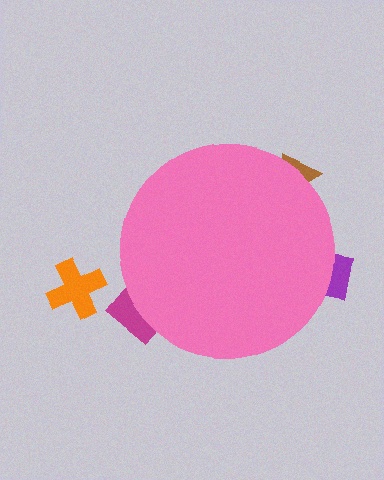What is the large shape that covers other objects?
A pink circle.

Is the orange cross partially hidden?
No, the orange cross is fully visible.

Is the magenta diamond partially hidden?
Yes, the magenta diamond is partially hidden behind the pink circle.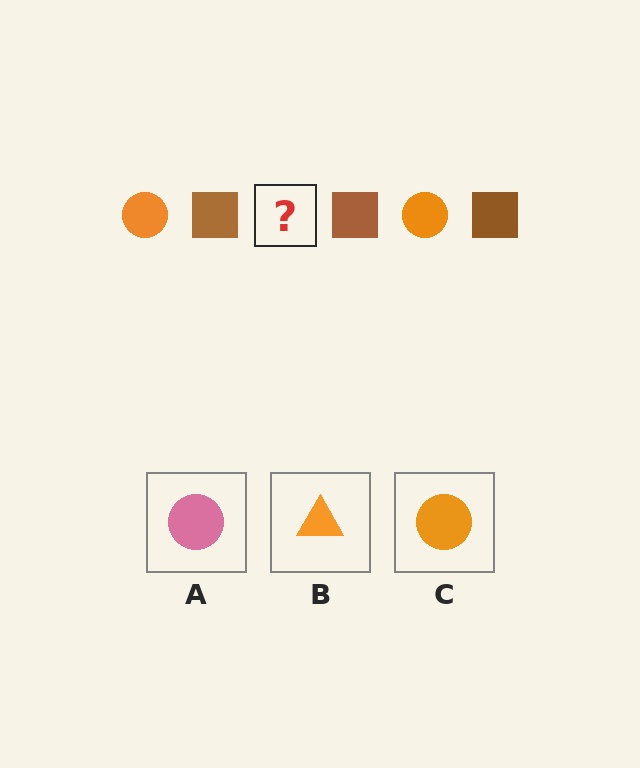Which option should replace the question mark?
Option C.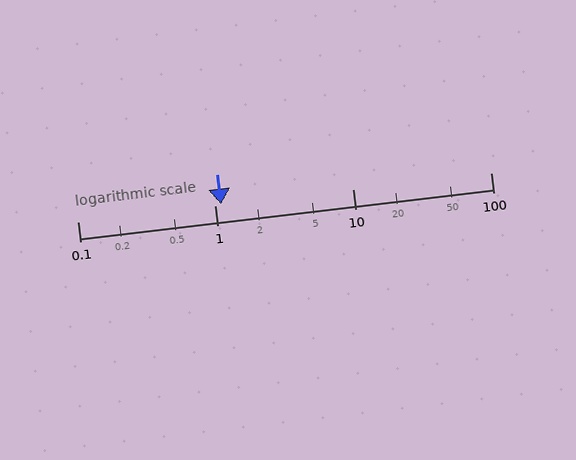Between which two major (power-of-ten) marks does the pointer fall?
The pointer is between 1 and 10.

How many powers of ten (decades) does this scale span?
The scale spans 3 decades, from 0.1 to 100.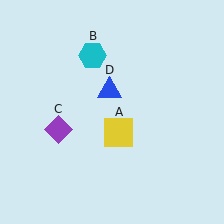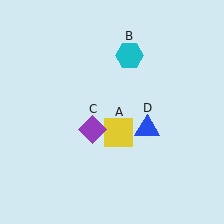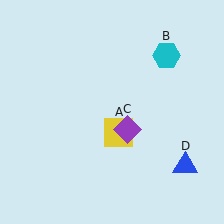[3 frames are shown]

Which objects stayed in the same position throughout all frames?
Yellow square (object A) remained stationary.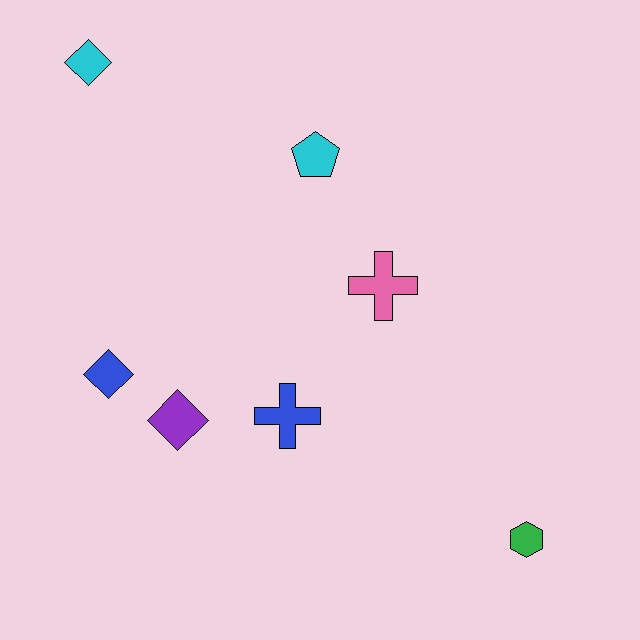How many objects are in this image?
There are 7 objects.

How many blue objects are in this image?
There are 2 blue objects.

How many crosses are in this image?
There are 2 crosses.